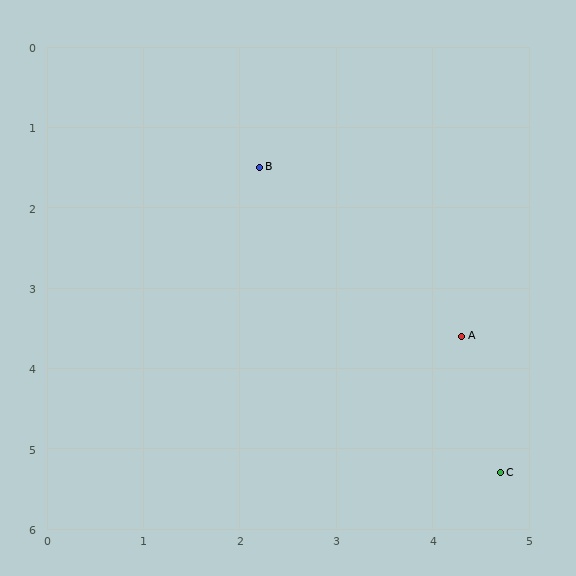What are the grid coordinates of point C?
Point C is at approximately (4.7, 5.3).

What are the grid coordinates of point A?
Point A is at approximately (4.3, 3.6).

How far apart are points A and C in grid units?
Points A and C are about 1.7 grid units apart.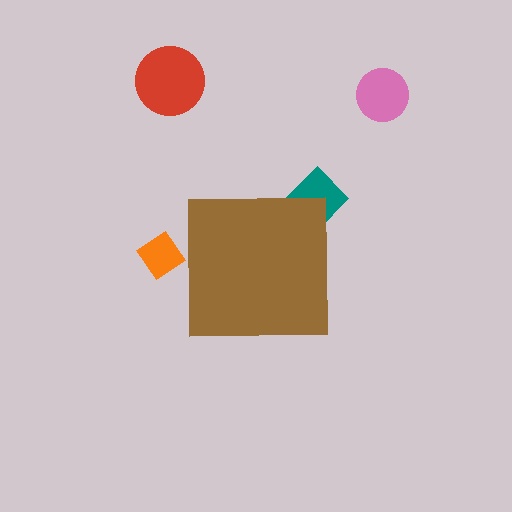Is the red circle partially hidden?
No, the red circle is fully visible.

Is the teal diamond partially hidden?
Yes, the teal diamond is partially hidden behind the brown square.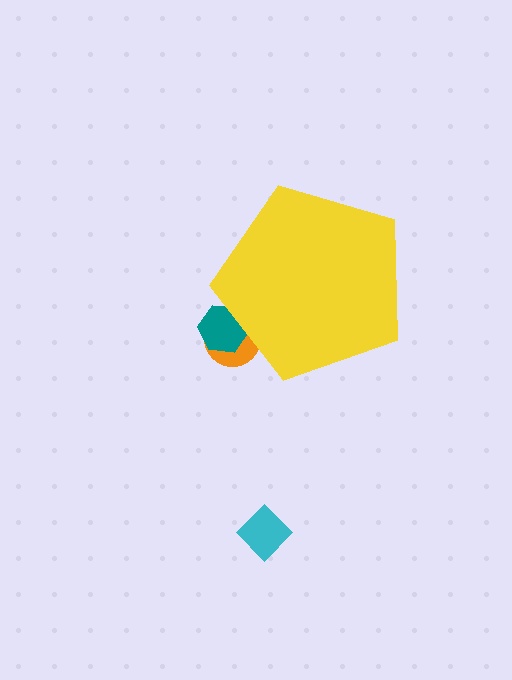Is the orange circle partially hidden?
Yes, the orange circle is partially hidden behind the yellow pentagon.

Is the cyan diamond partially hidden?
No, the cyan diamond is fully visible.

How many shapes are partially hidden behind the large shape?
2 shapes are partially hidden.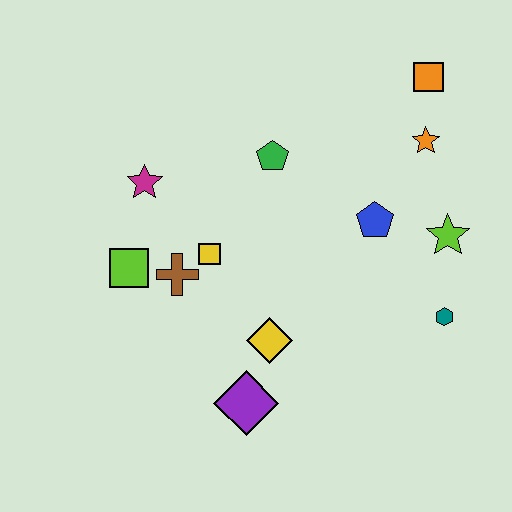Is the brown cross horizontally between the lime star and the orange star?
No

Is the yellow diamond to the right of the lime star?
No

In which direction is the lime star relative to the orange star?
The lime star is below the orange star.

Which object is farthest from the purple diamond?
The orange square is farthest from the purple diamond.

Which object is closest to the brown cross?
The yellow square is closest to the brown cross.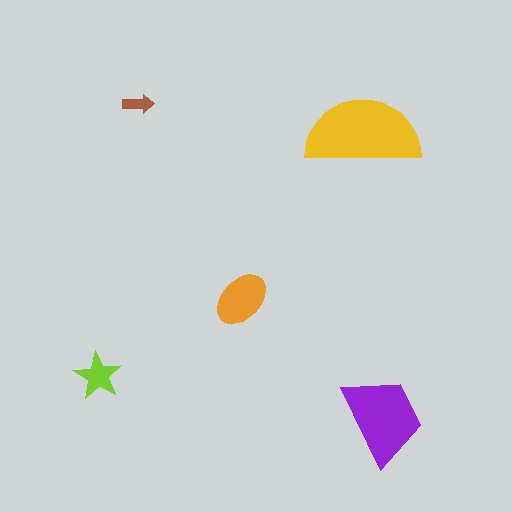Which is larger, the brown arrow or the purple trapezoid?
The purple trapezoid.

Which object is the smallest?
The brown arrow.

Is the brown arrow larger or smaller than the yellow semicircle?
Smaller.